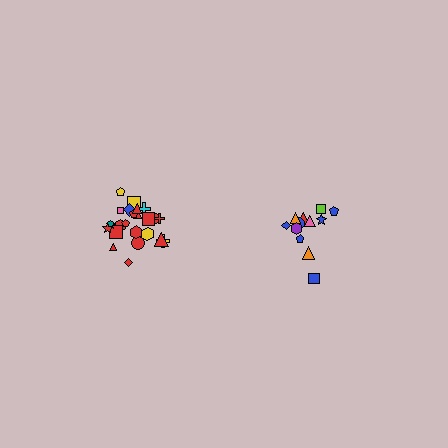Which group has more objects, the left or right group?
The left group.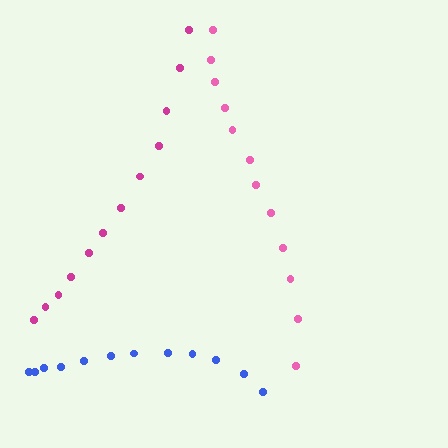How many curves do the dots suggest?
There are 3 distinct paths.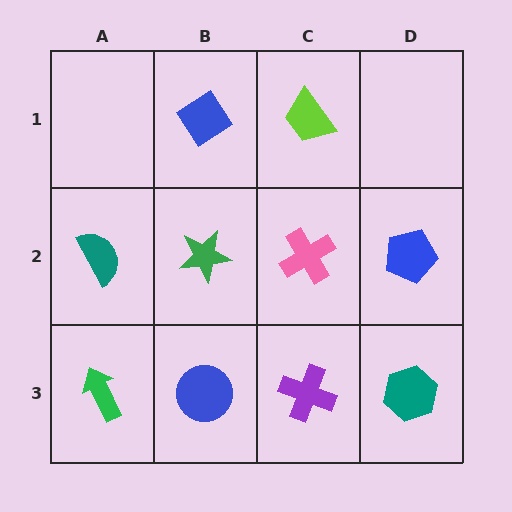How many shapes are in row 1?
2 shapes.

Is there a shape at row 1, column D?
No, that cell is empty.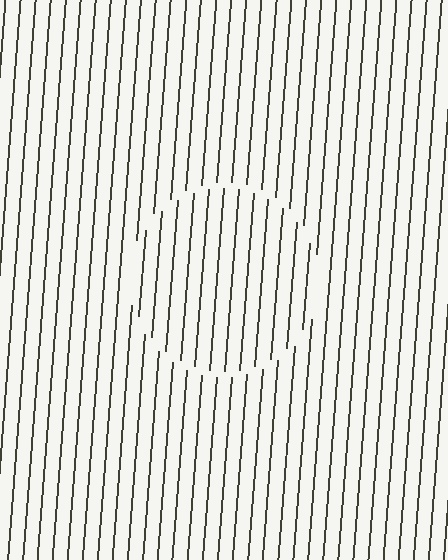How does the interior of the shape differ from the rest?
The interior of the shape contains the same grating, shifted by half a period — the contour is defined by the phase discontinuity where line-ends from the inner and outer gratings abut.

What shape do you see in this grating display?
An illusory circle. The interior of the shape contains the same grating, shifted by half a period — the contour is defined by the phase discontinuity where line-ends from the inner and outer gratings abut.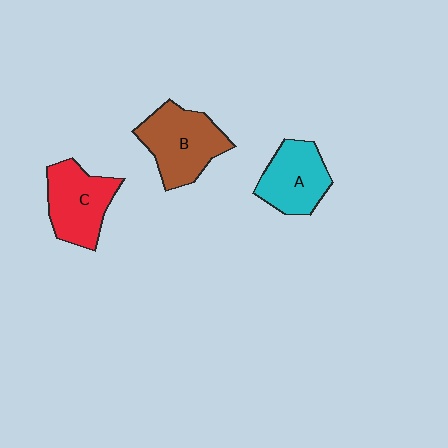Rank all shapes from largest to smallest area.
From largest to smallest: B (brown), C (red), A (cyan).